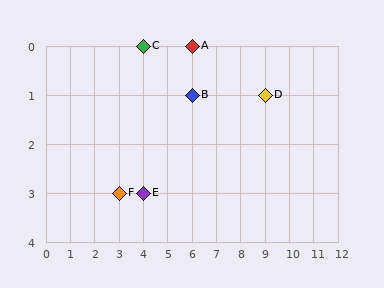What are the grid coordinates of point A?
Point A is at grid coordinates (6, 0).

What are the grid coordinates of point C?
Point C is at grid coordinates (4, 0).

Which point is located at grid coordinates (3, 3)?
Point F is at (3, 3).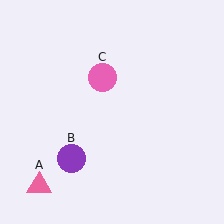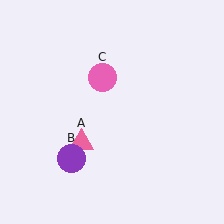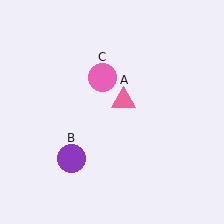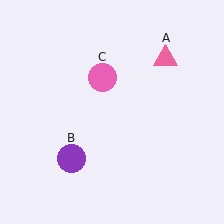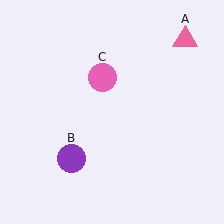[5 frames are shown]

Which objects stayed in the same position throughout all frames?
Purple circle (object B) and pink circle (object C) remained stationary.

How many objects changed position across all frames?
1 object changed position: pink triangle (object A).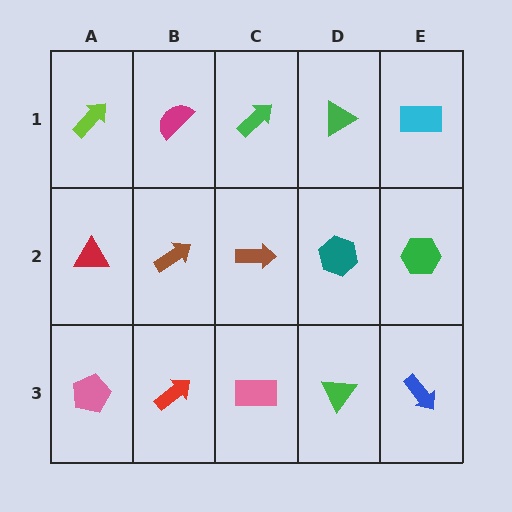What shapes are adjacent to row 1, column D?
A teal hexagon (row 2, column D), a green arrow (row 1, column C), a cyan rectangle (row 1, column E).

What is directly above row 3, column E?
A green hexagon.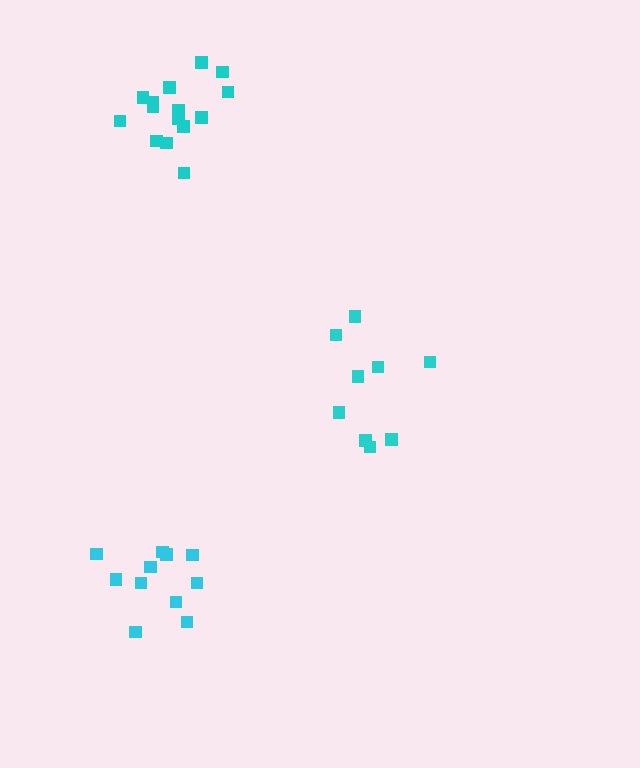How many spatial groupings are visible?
There are 3 spatial groupings.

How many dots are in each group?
Group 1: 11 dots, Group 2: 9 dots, Group 3: 15 dots (35 total).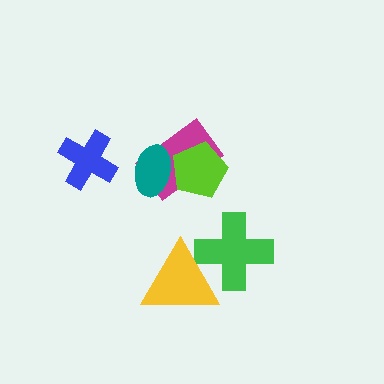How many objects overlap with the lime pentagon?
2 objects overlap with the lime pentagon.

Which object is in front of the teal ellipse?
The lime pentagon is in front of the teal ellipse.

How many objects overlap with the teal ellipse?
2 objects overlap with the teal ellipse.